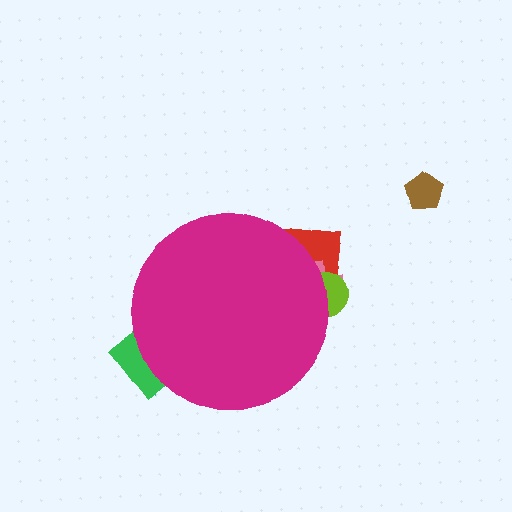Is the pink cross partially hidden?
Yes, the pink cross is partially hidden behind the magenta circle.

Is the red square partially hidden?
Yes, the red square is partially hidden behind the magenta circle.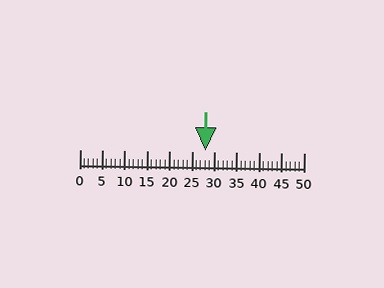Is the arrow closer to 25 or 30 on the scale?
The arrow is closer to 30.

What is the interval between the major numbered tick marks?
The major tick marks are spaced 5 units apart.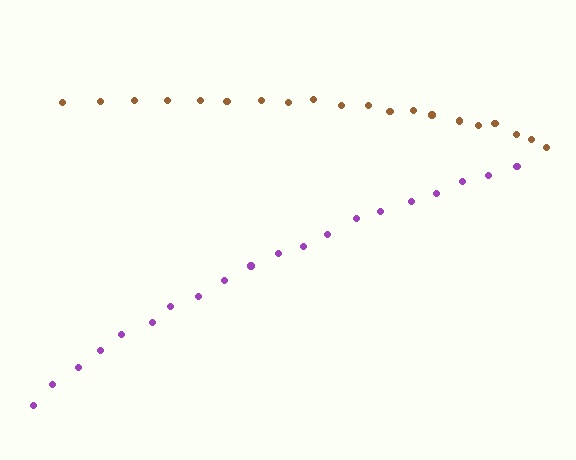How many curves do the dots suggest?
There are 2 distinct paths.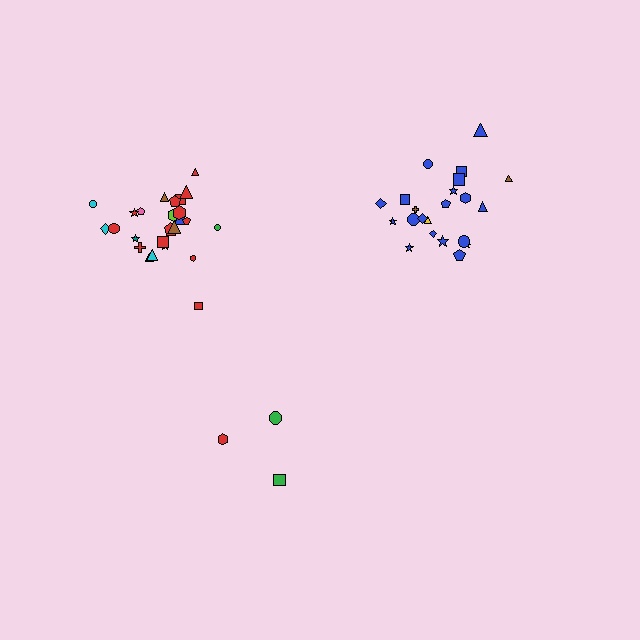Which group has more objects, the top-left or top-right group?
The top-left group.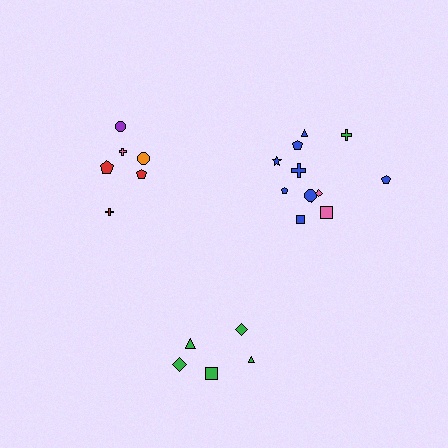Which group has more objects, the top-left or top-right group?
The top-right group.